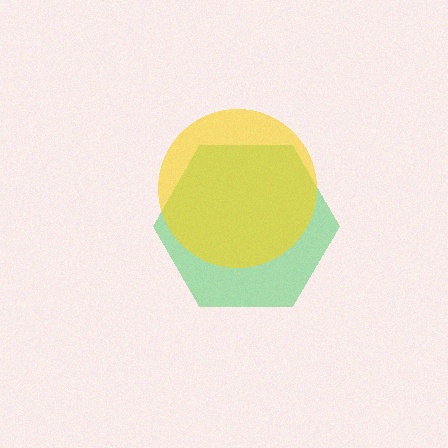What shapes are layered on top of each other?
The layered shapes are: a green hexagon, a yellow circle.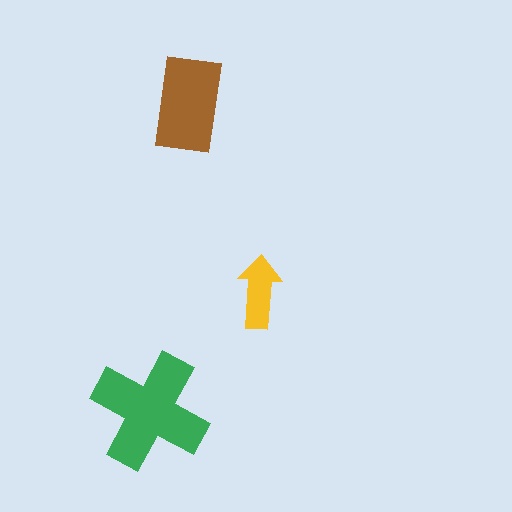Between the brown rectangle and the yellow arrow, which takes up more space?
The brown rectangle.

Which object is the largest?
The green cross.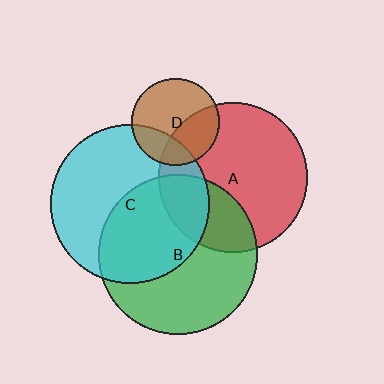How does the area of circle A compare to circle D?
Approximately 2.9 times.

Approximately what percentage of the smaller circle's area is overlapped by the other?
Approximately 20%.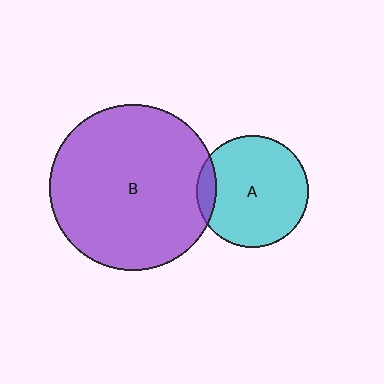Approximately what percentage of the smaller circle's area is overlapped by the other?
Approximately 10%.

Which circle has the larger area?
Circle B (purple).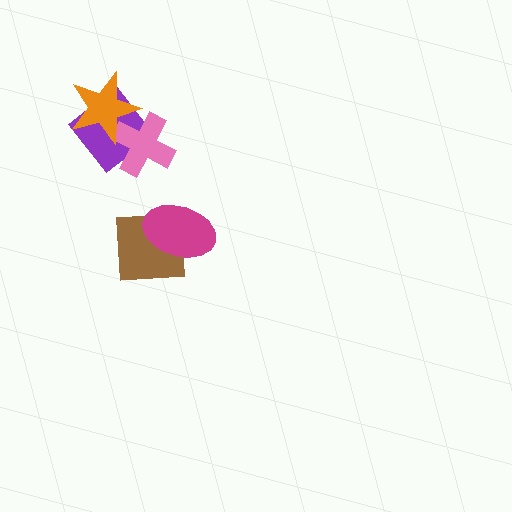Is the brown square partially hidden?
Yes, it is partially covered by another shape.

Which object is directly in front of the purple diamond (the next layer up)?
The pink cross is directly in front of the purple diamond.